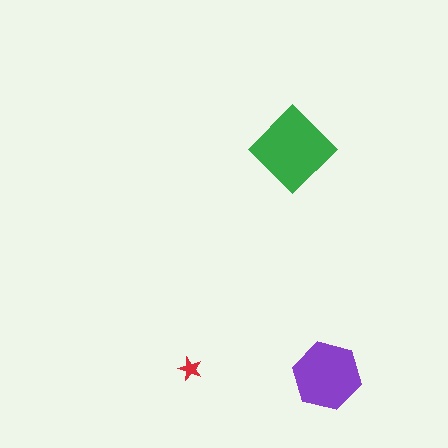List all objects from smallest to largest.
The red star, the purple hexagon, the green diamond.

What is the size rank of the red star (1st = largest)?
3rd.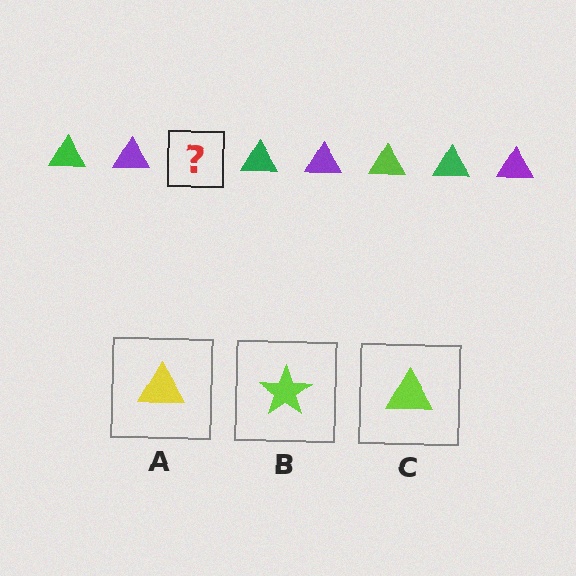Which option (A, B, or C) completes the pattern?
C.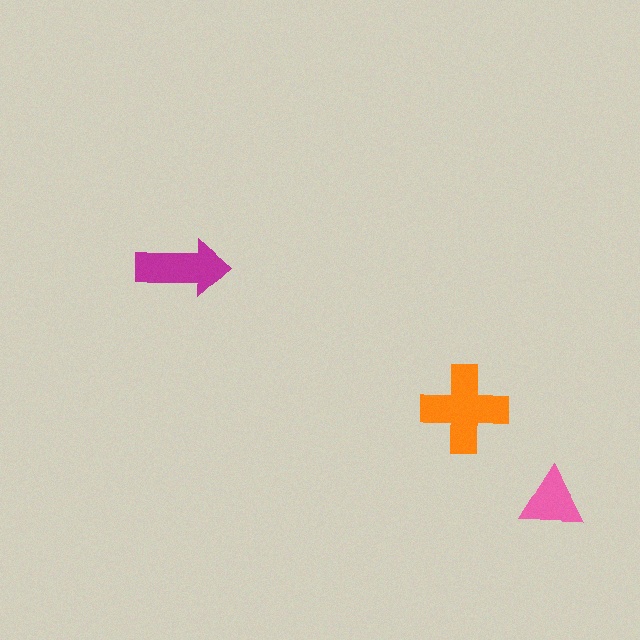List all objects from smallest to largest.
The pink triangle, the magenta arrow, the orange cross.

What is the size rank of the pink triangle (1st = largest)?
3rd.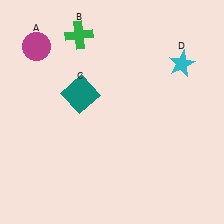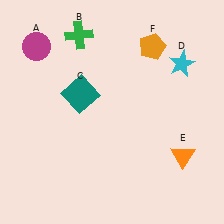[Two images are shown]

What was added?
An orange triangle (E), an orange pentagon (F) were added in Image 2.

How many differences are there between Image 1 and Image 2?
There are 2 differences between the two images.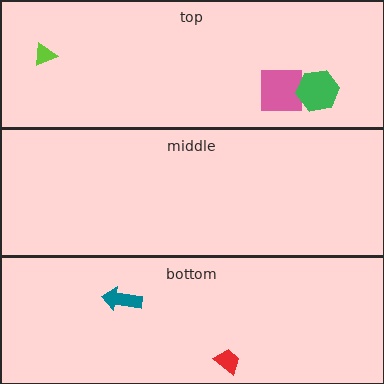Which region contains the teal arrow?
The bottom region.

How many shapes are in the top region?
3.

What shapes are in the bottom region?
The teal arrow, the red trapezoid.